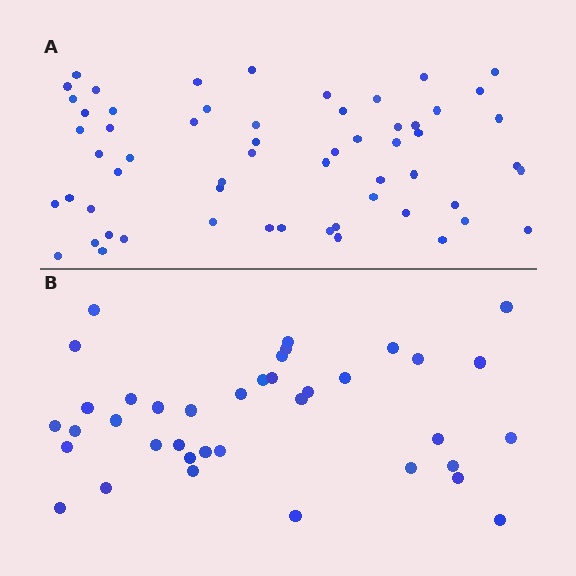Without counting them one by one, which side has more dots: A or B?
Region A (the top region) has more dots.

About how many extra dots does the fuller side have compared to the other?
Region A has approximately 20 more dots than region B.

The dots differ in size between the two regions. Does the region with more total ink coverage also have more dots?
No. Region B has more total ink coverage because its dots are larger, but region A actually contains more individual dots. Total area can be misleading — the number of items is what matters here.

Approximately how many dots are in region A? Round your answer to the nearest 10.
About 60 dots. (The exact count is 59, which rounds to 60.)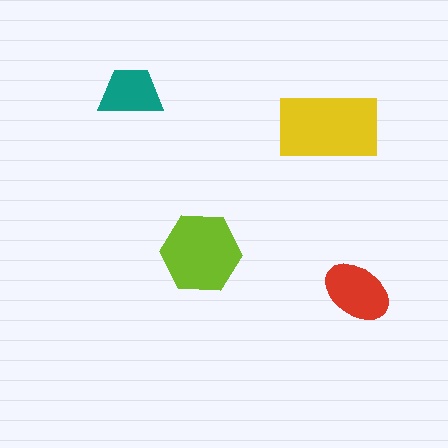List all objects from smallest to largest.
The teal trapezoid, the red ellipse, the lime hexagon, the yellow rectangle.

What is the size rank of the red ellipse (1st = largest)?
3rd.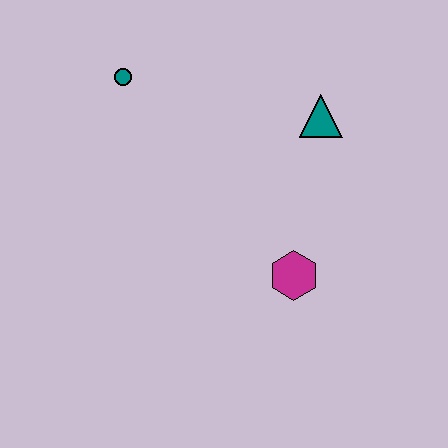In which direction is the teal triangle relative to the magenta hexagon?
The teal triangle is above the magenta hexagon.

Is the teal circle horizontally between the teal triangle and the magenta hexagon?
No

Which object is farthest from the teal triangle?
The teal circle is farthest from the teal triangle.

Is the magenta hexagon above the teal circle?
No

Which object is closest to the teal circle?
The teal triangle is closest to the teal circle.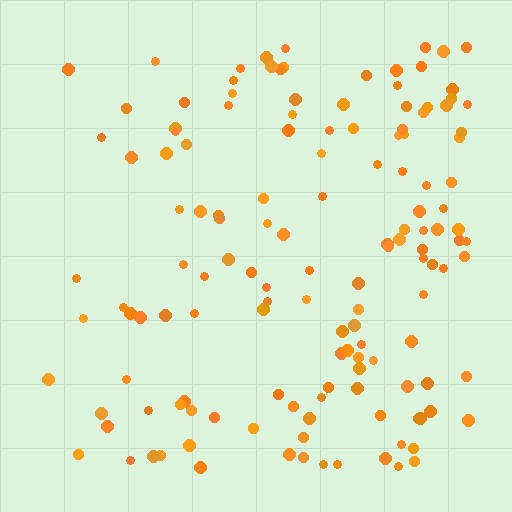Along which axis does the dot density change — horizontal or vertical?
Horizontal.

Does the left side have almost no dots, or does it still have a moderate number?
Still a moderate number, just noticeably fewer than the right.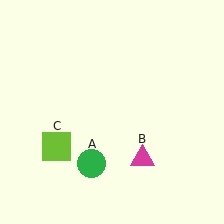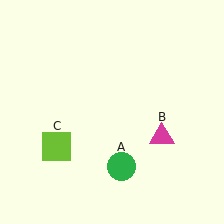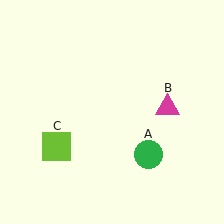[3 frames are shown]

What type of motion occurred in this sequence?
The green circle (object A), magenta triangle (object B) rotated counterclockwise around the center of the scene.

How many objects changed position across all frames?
2 objects changed position: green circle (object A), magenta triangle (object B).